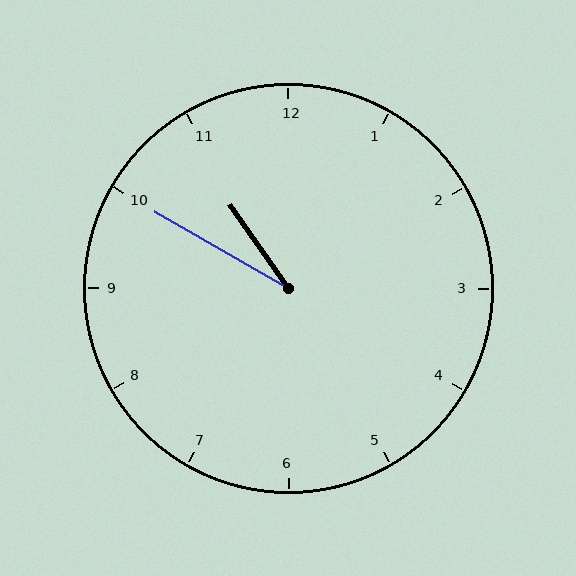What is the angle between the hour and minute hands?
Approximately 25 degrees.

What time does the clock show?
10:50.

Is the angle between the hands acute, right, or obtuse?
It is acute.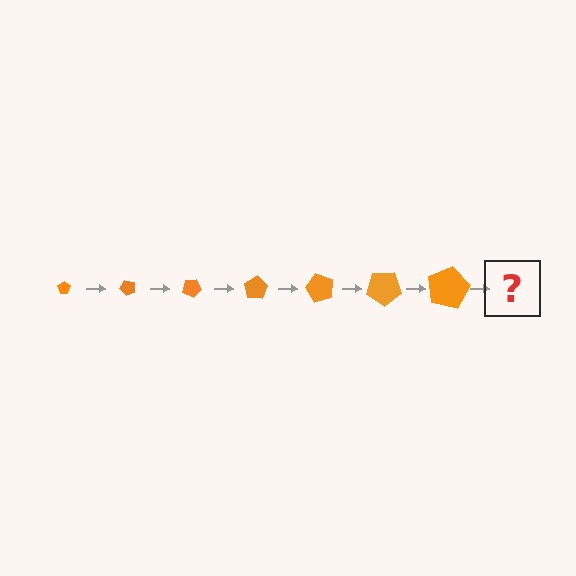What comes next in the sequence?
The next element should be a pentagon, larger than the previous one and rotated 350 degrees from the start.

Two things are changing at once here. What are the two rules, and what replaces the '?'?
The two rules are that the pentagon grows larger each step and it rotates 50 degrees each step. The '?' should be a pentagon, larger than the previous one and rotated 350 degrees from the start.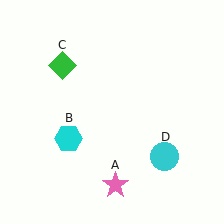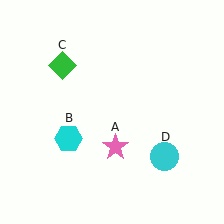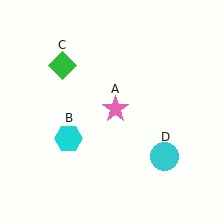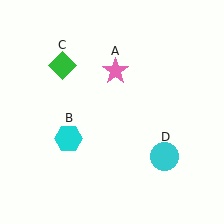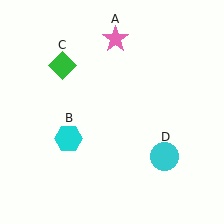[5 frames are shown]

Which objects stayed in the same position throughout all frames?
Cyan hexagon (object B) and green diamond (object C) and cyan circle (object D) remained stationary.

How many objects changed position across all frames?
1 object changed position: pink star (object A).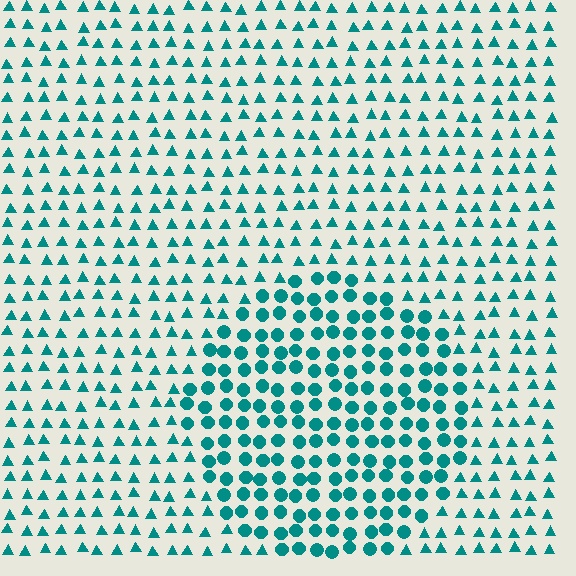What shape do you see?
I see a circle.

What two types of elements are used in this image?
The image uses circles inside the circle region and triangles outside it.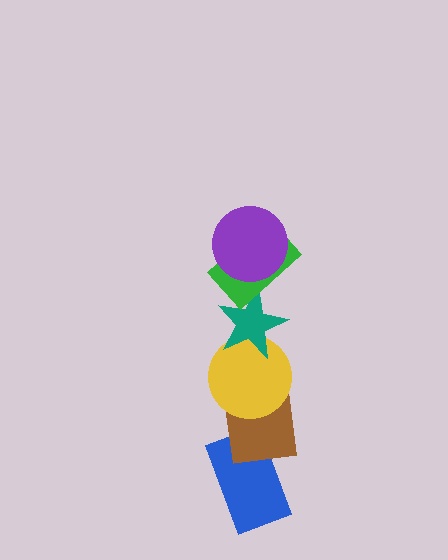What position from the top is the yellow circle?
The yellow circle is 4th from the top.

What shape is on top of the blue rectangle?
The brown square is on top of the blue rectangle.